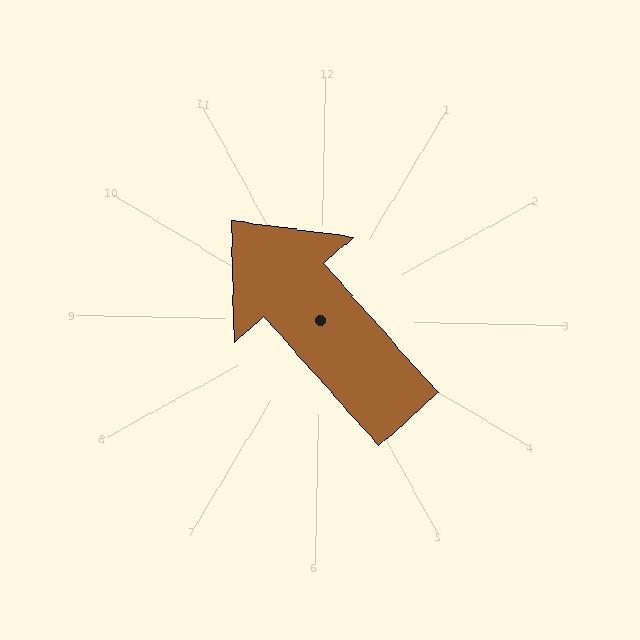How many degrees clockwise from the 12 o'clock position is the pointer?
Approximately 317 degrees.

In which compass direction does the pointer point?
Northwest.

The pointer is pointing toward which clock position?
Roughly 11 o'clock.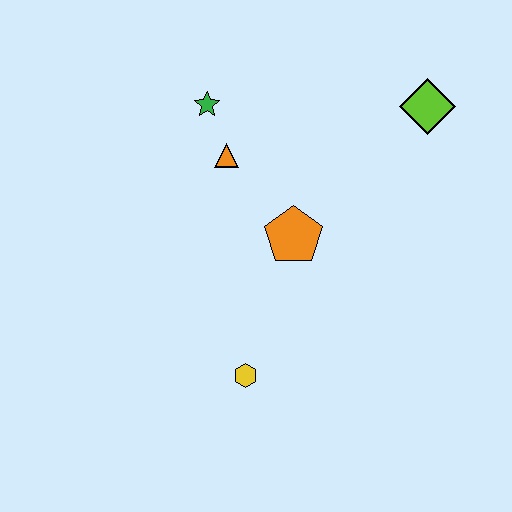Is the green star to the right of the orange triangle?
No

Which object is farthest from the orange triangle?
The yellow hexagon is farthest from the orange triangle.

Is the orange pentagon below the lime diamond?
Yes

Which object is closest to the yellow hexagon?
The orange pentagon is closest to the yellow hexagon.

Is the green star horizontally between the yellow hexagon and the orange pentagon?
No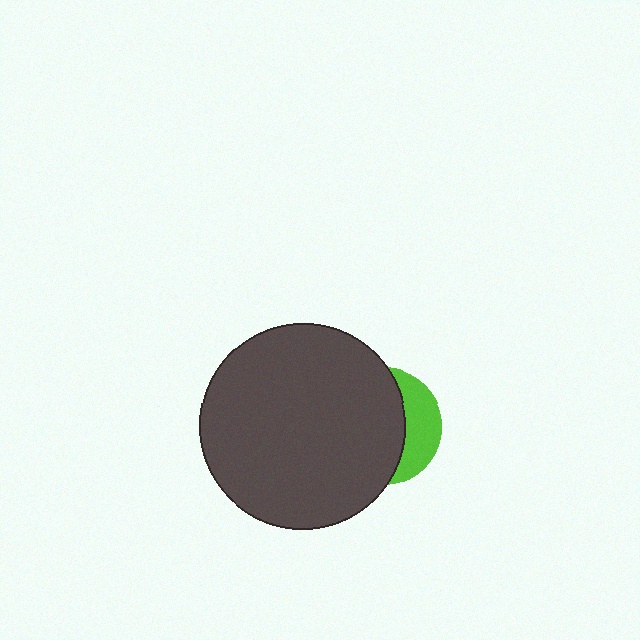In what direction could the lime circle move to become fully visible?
The lime circle could move right. That would shift it out from behind the dark gray circle entirely.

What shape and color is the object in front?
The object in front is a dark gray circle.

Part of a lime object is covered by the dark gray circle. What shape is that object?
It is a circle.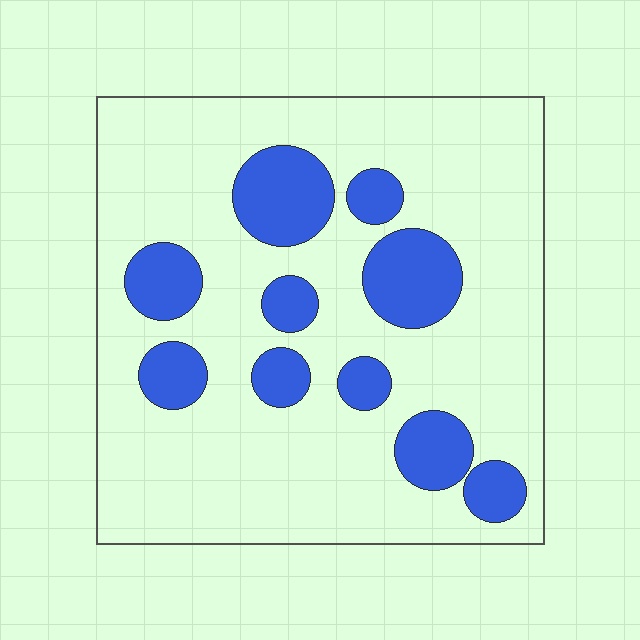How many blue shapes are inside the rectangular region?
10.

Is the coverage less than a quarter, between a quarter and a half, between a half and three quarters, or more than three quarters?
Less than a quarter.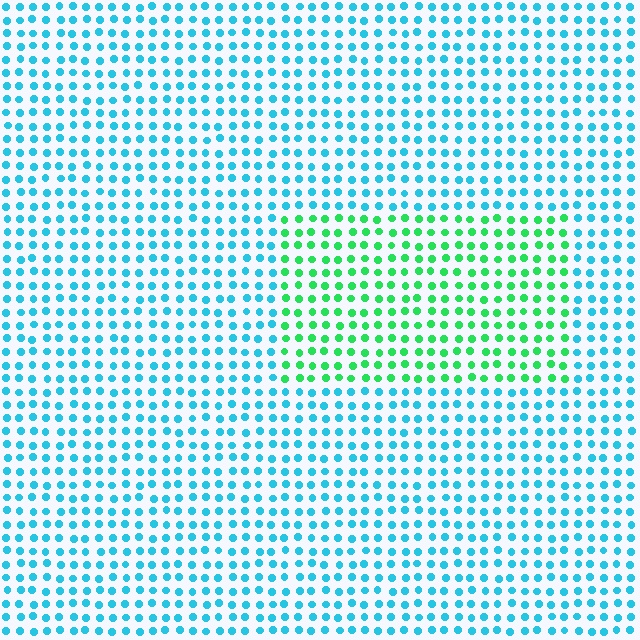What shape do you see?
I see a rectangle.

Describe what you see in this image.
The image is filled with small cyan elements in a uniform arrangement. A rectangle-shaped region is visible where the elements are tinted to a slightly different hue, forming a subtle color boundary.